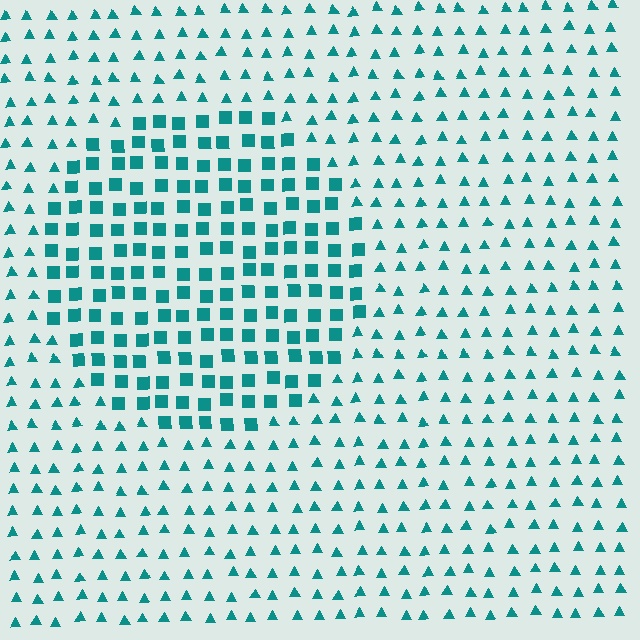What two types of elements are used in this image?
The image uses squares inside the circle region and triangles outside it.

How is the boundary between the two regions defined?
The boundary is defined by a change in element shape: squares inside vs. triangles outside. All elements share the same color and spacing.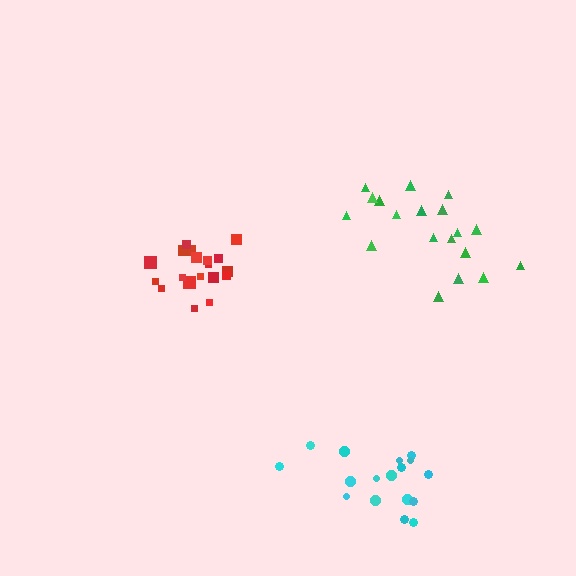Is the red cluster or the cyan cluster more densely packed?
Red.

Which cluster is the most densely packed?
Red.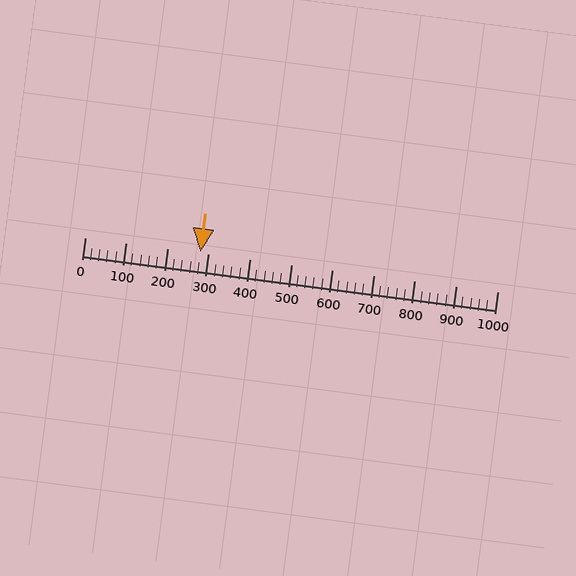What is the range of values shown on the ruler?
The ruler shows values from 0 to 1000.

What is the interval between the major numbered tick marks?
The major tick marks are spaced 100 units apart.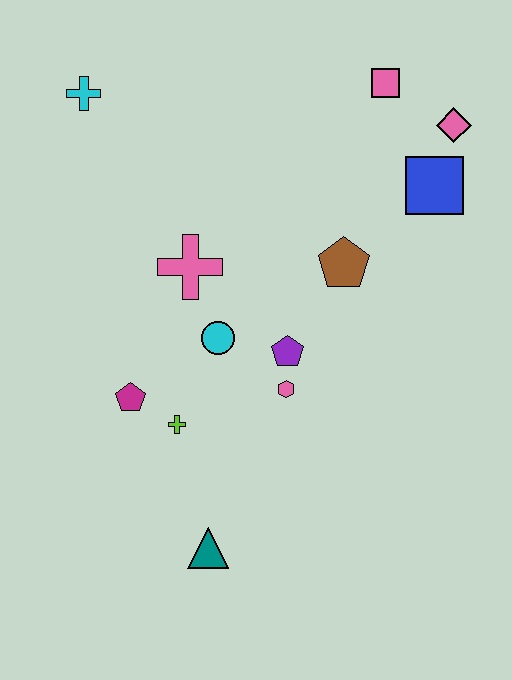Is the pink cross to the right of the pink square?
No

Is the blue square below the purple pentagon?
No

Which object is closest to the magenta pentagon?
The lime cross is closest to the magenta pentagon.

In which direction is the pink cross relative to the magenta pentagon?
The pink cross is above the magenta pentagon.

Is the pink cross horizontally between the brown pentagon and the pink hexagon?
No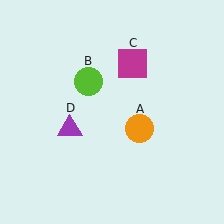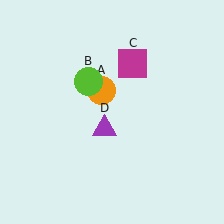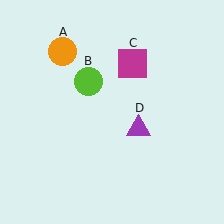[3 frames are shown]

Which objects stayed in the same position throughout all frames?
Lime circle (object B) and magenta square (object C) remained stationary.